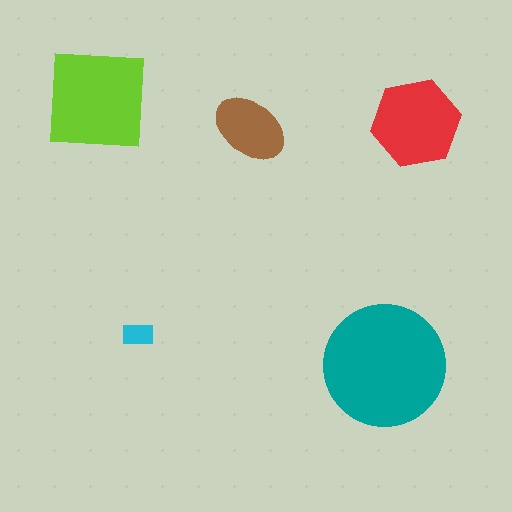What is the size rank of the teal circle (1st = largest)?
1st.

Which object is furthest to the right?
The red hexagon is rightmost.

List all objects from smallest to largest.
The cyan rectangle, the brown ellipse, the red hexagon, the lime square, the teal circle.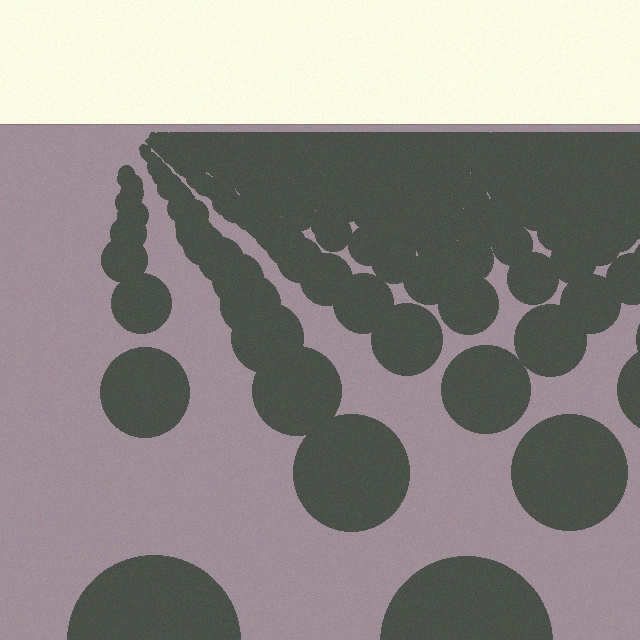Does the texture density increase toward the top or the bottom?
Density increases toward the top.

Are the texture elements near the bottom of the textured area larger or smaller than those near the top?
Larger. Near the bottom, elements are closer to the viewer and appear at a bigger on-screen size.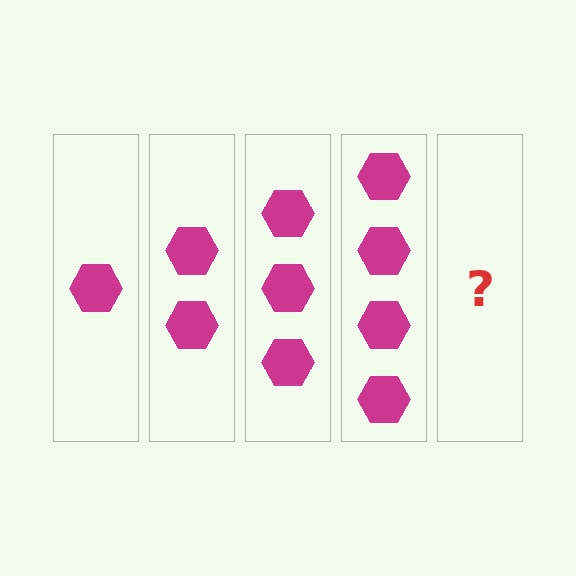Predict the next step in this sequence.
The next step is 5 hexagons.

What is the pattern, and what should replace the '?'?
The pattern is that each step adds one more hexagon. The '?' should be 5 hexagons.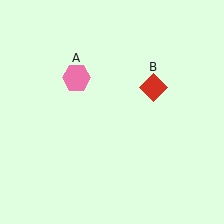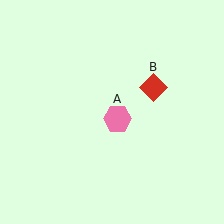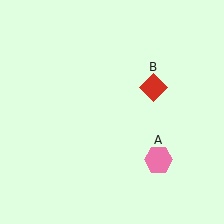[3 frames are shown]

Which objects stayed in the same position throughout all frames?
Red diamond (object B) remained stationary.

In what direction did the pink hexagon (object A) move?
The pink hexagon (object A) moved down and to the right.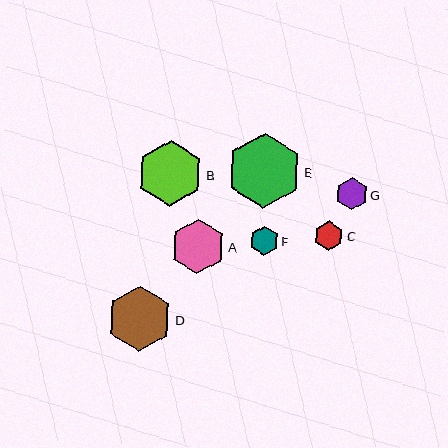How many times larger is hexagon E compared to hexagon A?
Hexagon E is approximately 1.4 times the size of hexagon A.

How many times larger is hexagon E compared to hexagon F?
Hexagon E is approximately 2.6 times the size of hexagon F.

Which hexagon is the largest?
Hexagon E is the largest with a size of approximately 75 pixels.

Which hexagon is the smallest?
Hexagon F is the smallest with a size of approximately 29 pixels.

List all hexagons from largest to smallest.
From largest to smallest: E, B, D, A, G, C, F.